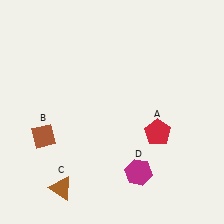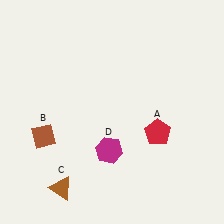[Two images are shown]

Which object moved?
The magenta hexagon (D) moved left.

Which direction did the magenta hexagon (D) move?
The magenta hexagon (D) moved left.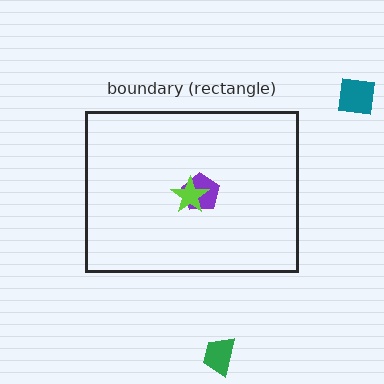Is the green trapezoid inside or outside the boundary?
Outside.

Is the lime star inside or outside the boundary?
Inside.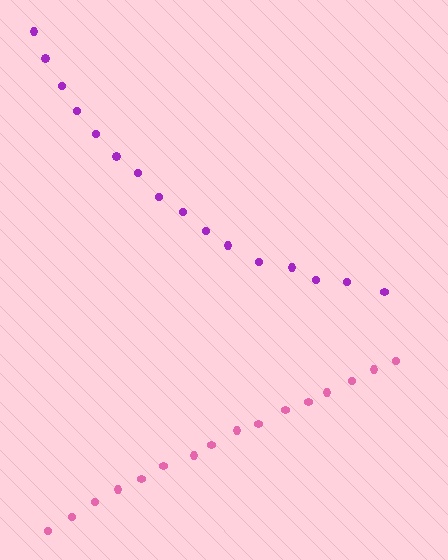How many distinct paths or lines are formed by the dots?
There are 2 distinct paths.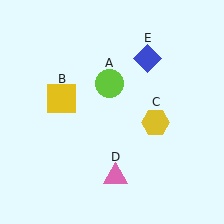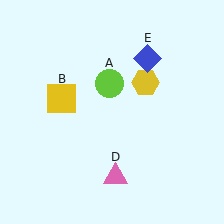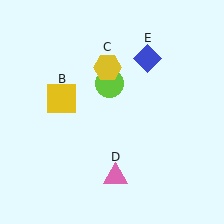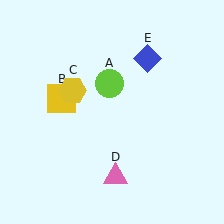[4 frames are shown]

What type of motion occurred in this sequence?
The yellow hexagon (object C) rotated counterclockwise around the center of the scene.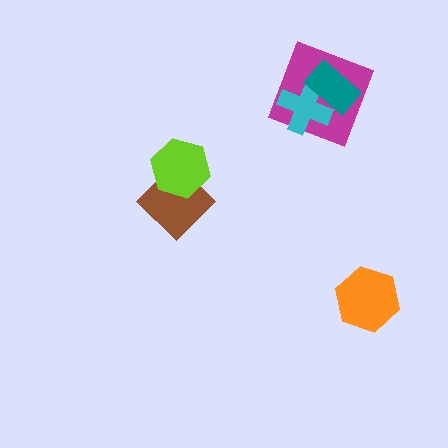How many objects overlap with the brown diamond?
1 object overlaps with the brown diamond.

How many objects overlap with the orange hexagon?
0 objects overlap with the orange hexagon.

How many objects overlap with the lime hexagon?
1 object overlaps with the lime hexagon.